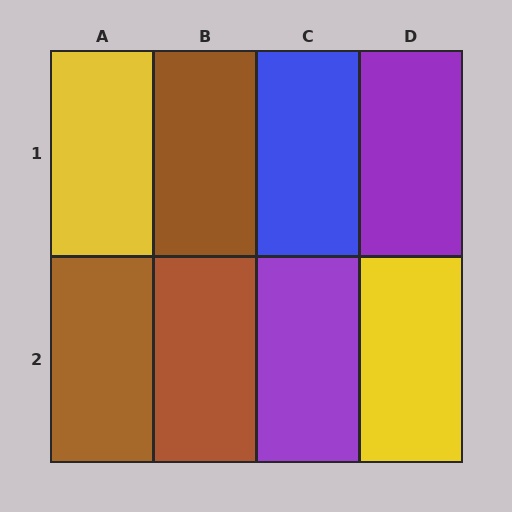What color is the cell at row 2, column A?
Brown.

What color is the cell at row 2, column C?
Purple.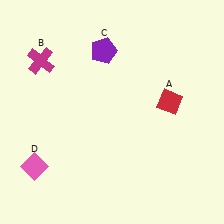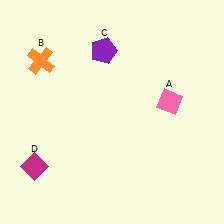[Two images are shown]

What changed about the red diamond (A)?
In Image 1, A is red. In Image 2, it changed to pink.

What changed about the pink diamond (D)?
In Image 1, D is pink. In Image 2, it changed to magenta.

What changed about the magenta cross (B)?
In Image 1, B is magenta. In Image 2, it changed to orange.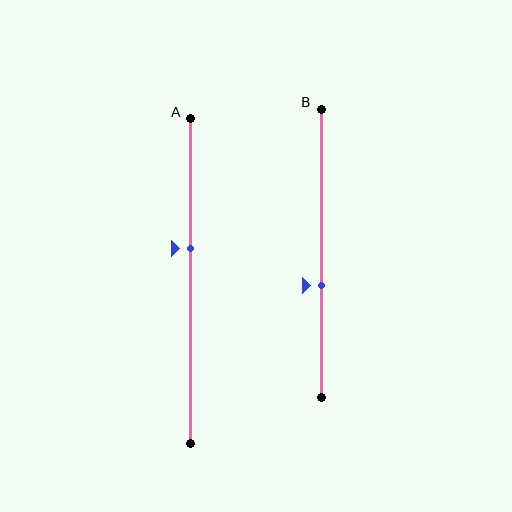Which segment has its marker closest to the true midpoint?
Segment A has its marker closest to the true midpoint.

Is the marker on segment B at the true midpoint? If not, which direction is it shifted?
No, the marker on segment B is shifted downward by about 11% of the segment length.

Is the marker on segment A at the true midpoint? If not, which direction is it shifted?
No, the marker on segment A is shifted upward by about 10% of the segment length.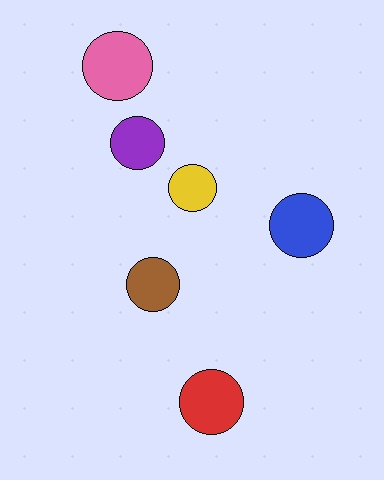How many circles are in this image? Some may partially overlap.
There are 6 circles.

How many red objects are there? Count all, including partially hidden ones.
There is 1 red object.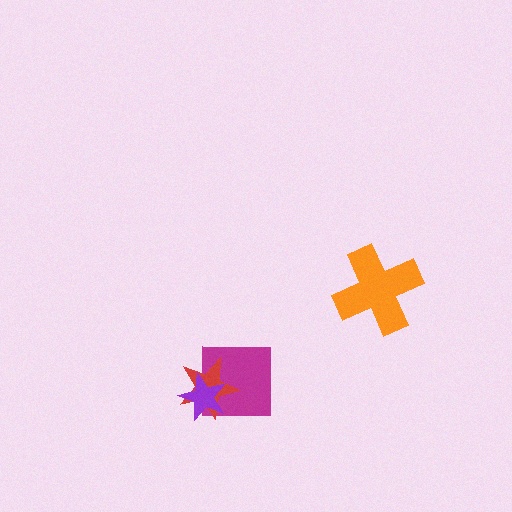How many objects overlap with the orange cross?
0 objects overlap with the orange cross.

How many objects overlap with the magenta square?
2 objects overlap with the magenta square.